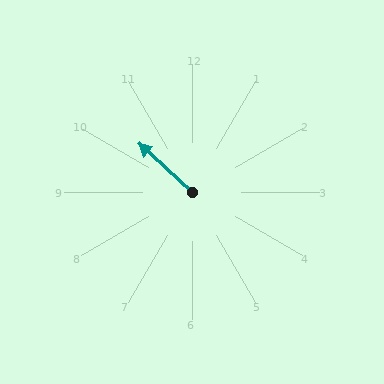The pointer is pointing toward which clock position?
Roughly 10 o'clock.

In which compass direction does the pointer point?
Northwest.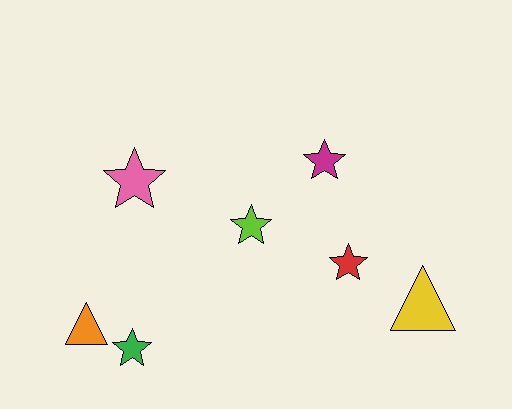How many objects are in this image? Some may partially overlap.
There are 7 objects.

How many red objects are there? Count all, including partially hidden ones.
There is 1 red object.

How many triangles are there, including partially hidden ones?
There are 2 triangles.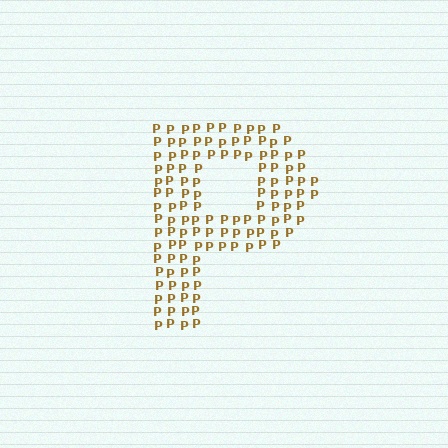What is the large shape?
The large shape is the letter P.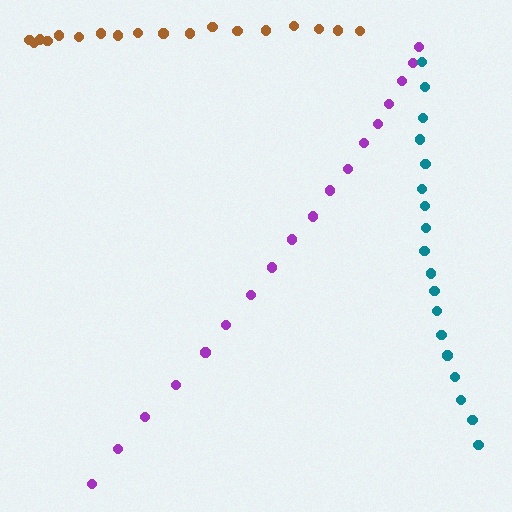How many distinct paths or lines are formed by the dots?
There are 3 distinct paths.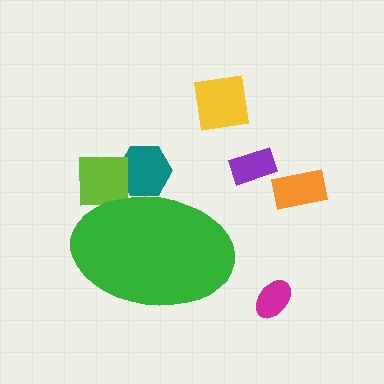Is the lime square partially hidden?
Yes, the lime square is partially hidden behind the green ellipse.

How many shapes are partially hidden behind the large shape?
2 shapes are partially hidden.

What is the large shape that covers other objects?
A green ellipse.